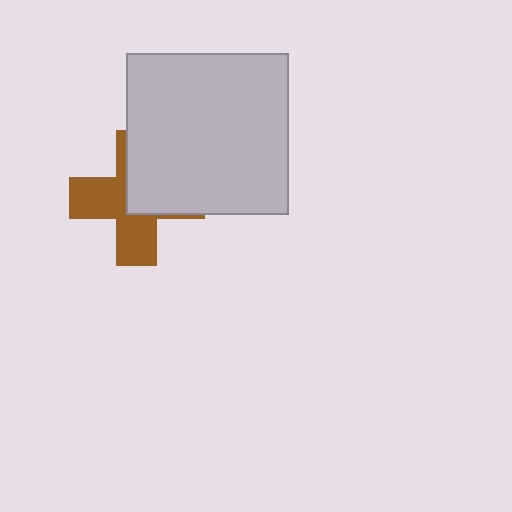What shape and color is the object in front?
The object in front is a light gray square.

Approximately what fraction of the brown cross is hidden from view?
Roughly 47% of the brown cross is hidden behind the light gray square.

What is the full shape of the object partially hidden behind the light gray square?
The partially hidden object is a brown cross.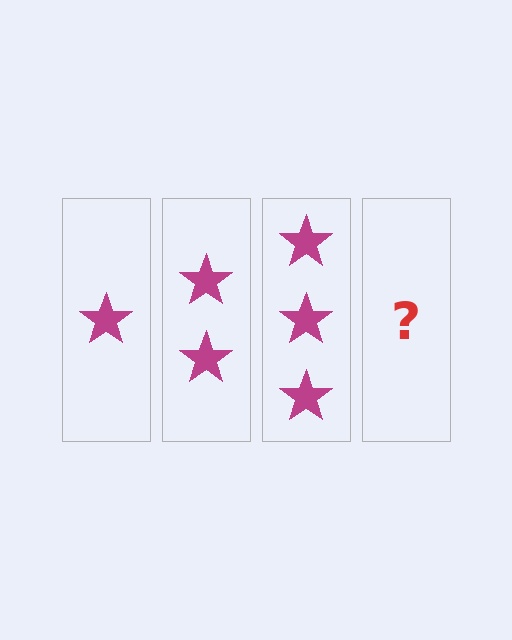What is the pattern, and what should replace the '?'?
The pattern is that each step adds one more star. The '?' should be 4 stars.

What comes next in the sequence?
The next element should be 4 stars.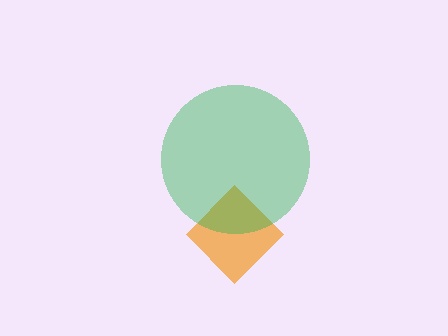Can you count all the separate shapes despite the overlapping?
Yes, there are 2 separate shapes.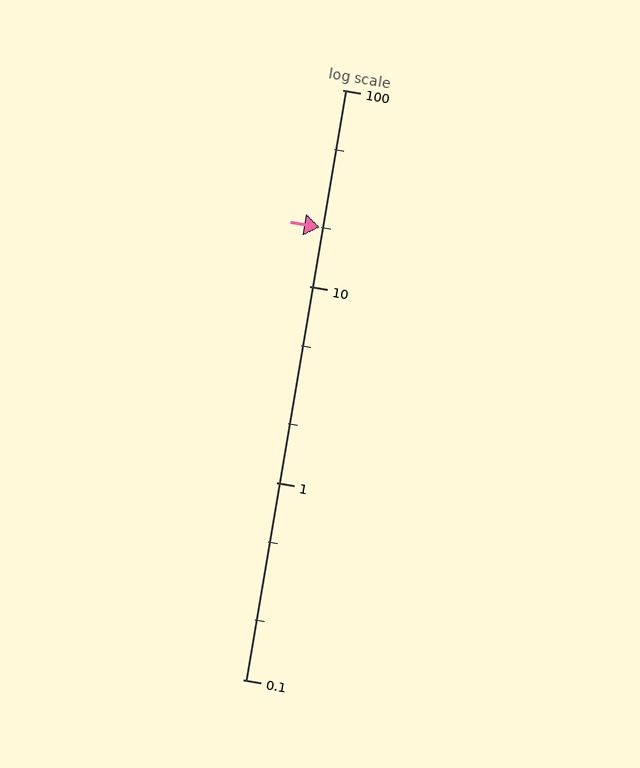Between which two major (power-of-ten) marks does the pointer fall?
The pointer is between 10 and 100.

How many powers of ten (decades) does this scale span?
The scale spans 3 decades, from 0.1 to 100.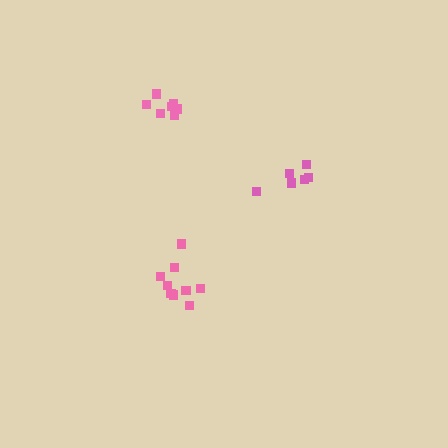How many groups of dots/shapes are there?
There are 3 groups.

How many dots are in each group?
Group 1: 6 dots, Group 2: 9 dots, Group 3: 7 dots (22 total).